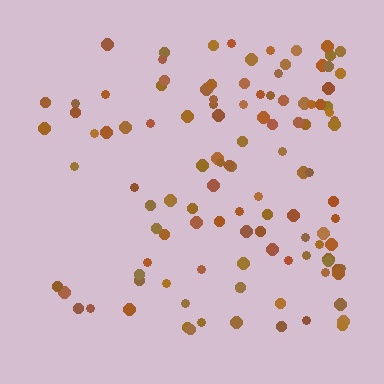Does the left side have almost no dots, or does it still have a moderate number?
Still a moderate number, just noticeably fewer than the right.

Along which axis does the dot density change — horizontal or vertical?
Horizontal.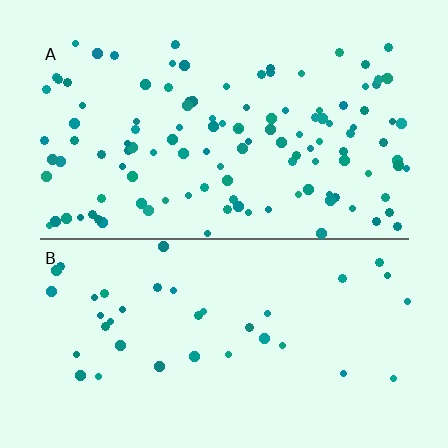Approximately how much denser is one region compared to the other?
Approximately 3.2× — region A over region B.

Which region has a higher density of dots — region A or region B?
A (the top).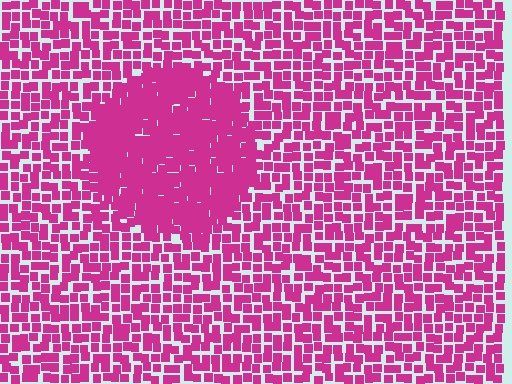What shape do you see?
I see a circle.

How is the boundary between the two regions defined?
The boundary is defined by a change in element density (approximately 1.8x ratio). All elements are the same color, size, and shape.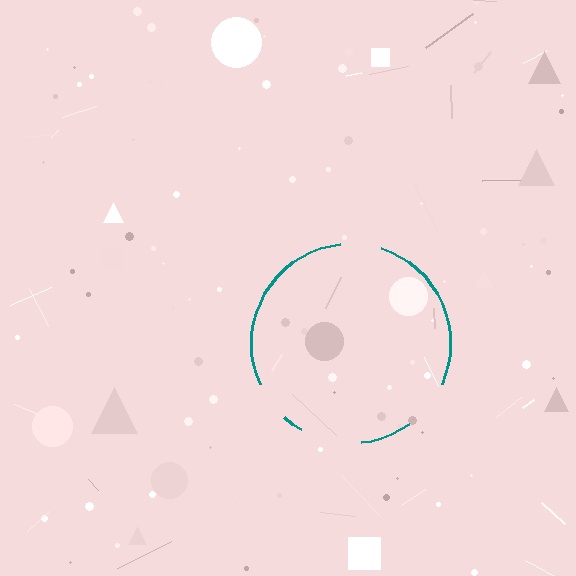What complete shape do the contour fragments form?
The contour fragments form a circle.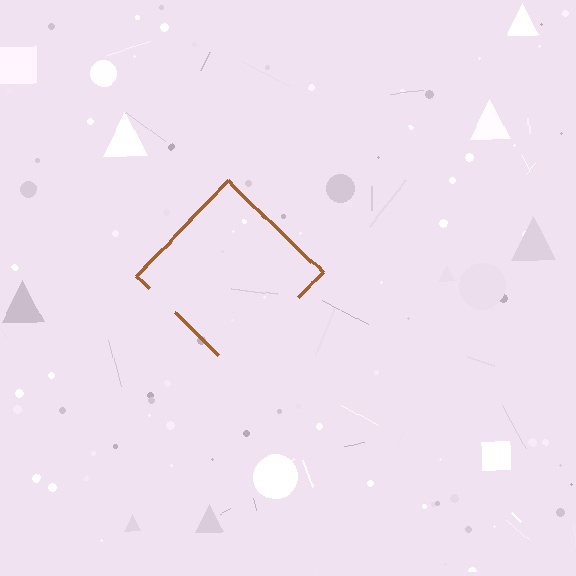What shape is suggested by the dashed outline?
The dashed outline suggests a diamond.